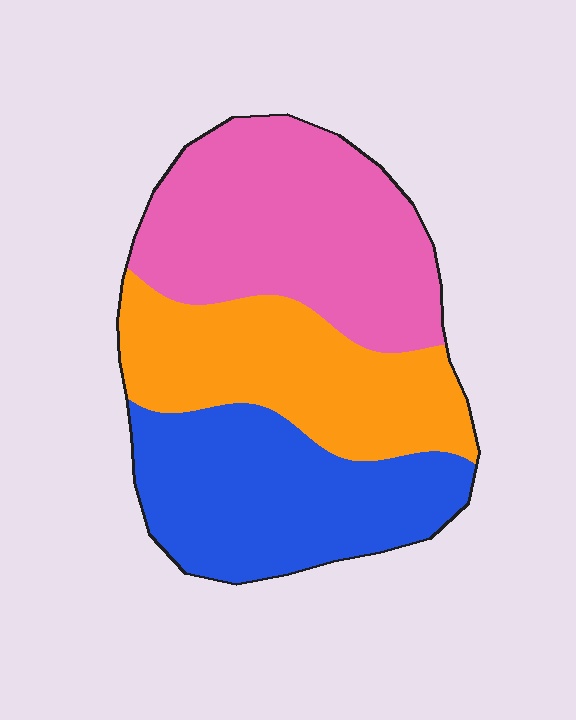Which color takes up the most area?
Pink, at roughly 40%.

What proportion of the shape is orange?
Orange takes up about one third (1/3) of the shape.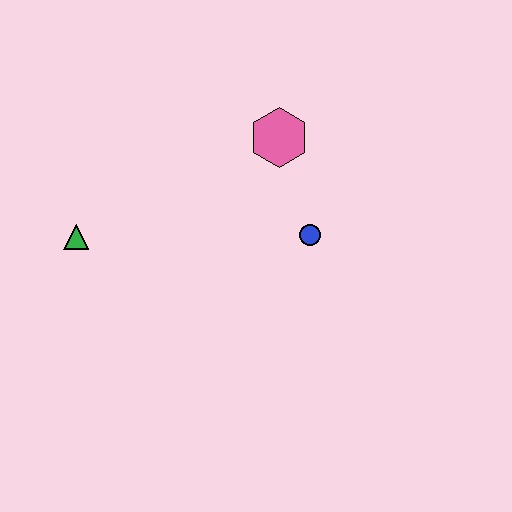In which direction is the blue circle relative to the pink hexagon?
The blue circle is below the pink hexagon.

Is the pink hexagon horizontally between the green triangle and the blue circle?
Yes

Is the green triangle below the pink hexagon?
Yes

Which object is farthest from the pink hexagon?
The green triangle is farthest from the pink hexagon.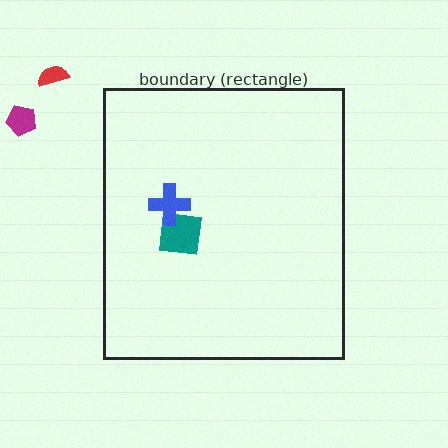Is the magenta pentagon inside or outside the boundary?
Outside.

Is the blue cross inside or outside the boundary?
Inside.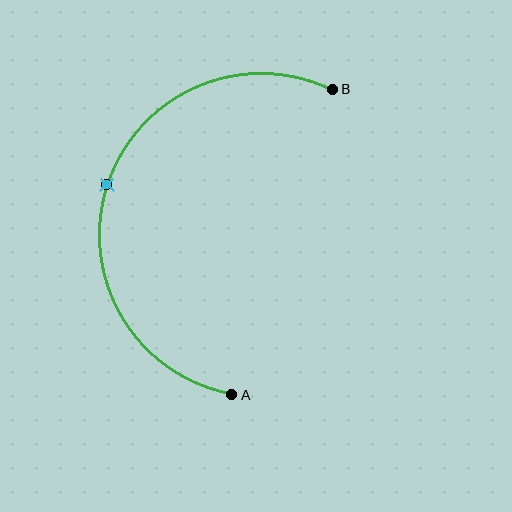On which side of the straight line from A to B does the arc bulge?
The arc bulges to the left of the straight line connecting A and B.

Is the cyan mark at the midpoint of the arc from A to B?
Yes. The cyan mark lies on the arc at equal arc-length from both A and B — it is the arc midpoint.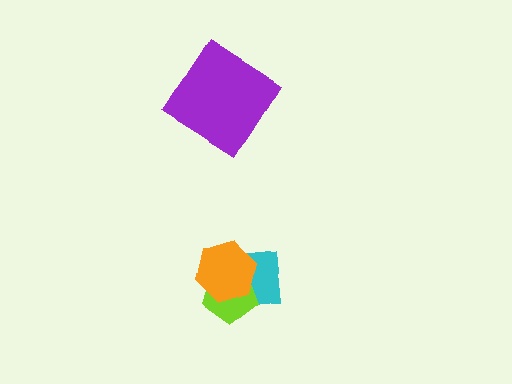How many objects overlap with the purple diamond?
0 objects overlap with the purple diamond.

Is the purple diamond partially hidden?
No, no other shape covers it.